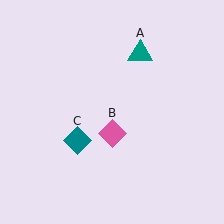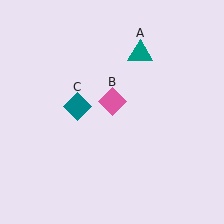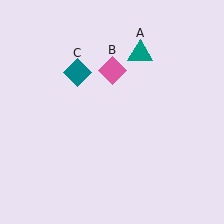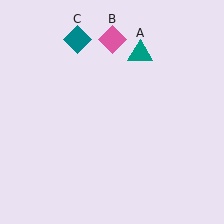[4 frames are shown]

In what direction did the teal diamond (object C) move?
The teal diamond (object C) moved up.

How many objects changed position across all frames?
2 objects changed position: pink diamond (object B), teal diamond (object C).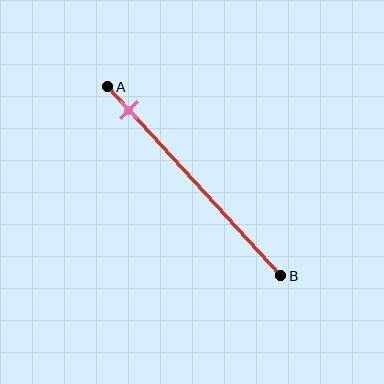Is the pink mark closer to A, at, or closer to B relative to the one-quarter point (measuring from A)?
The pink mark is closer to point A than the one-quarter point of segment AB.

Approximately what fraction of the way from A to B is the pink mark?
The pink mark is approximately 10% of the way from A to B.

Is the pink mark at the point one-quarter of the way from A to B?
No, the mark is at about 10% from A, not at the 25% one-quarter point.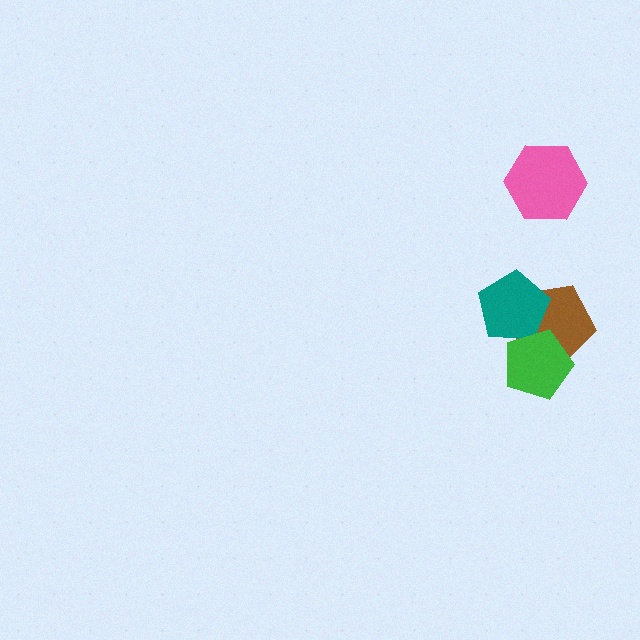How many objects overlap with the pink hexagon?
0 objects overlap with the pink hexagon.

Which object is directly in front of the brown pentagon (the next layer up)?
The teal pentagon is directly in front of the brown pentagon.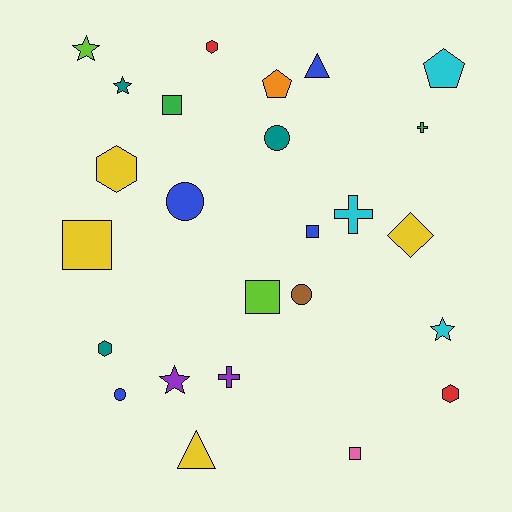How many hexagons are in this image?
There are 4 hexagons.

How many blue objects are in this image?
There are 4 blue objects.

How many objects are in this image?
There are 25 objects.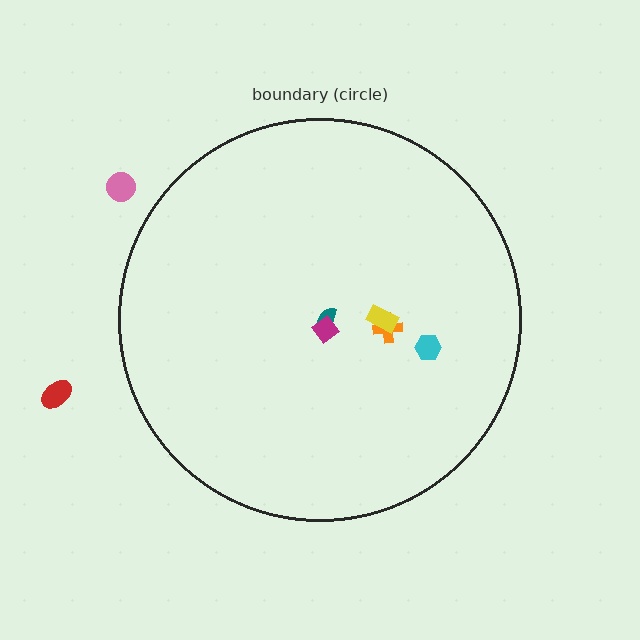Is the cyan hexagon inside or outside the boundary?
Inside.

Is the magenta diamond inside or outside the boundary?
Inside.